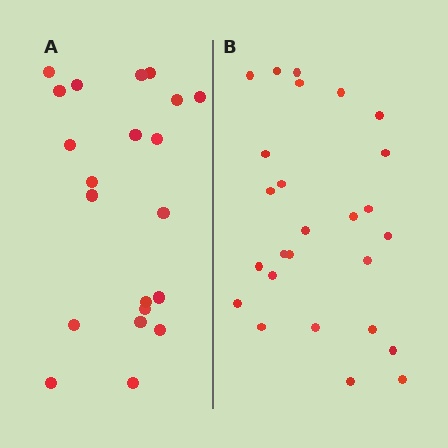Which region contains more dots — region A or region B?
Region B (the right region) has more dots.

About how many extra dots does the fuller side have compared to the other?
Region B has about 5 more dots than region A.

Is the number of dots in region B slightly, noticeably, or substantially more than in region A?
Region B has only slightly more — the two regions are fairly close. The ratio is roughly 1.2 to 1.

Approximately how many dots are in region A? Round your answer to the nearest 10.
About 20 dots. (The exact count is 21, which rounds to 20.)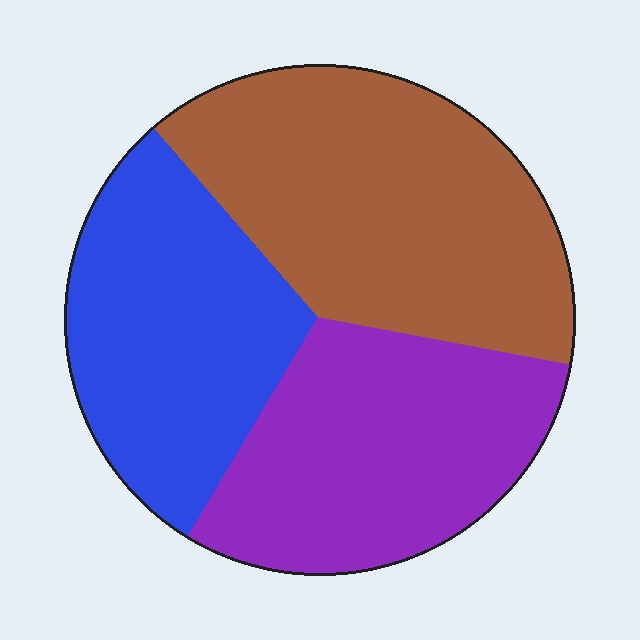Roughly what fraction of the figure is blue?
Blue covers 30% of the figure.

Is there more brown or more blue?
Brown.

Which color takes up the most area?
Brown, at roughly 40%.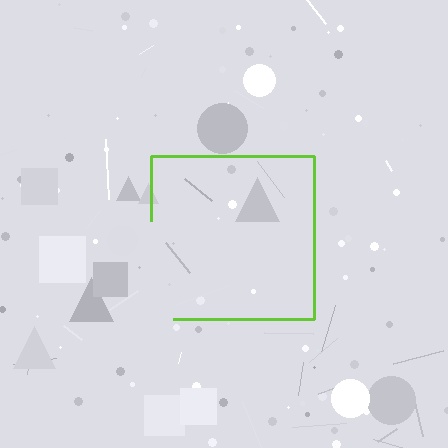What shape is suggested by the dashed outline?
The dashed outline suggests a square.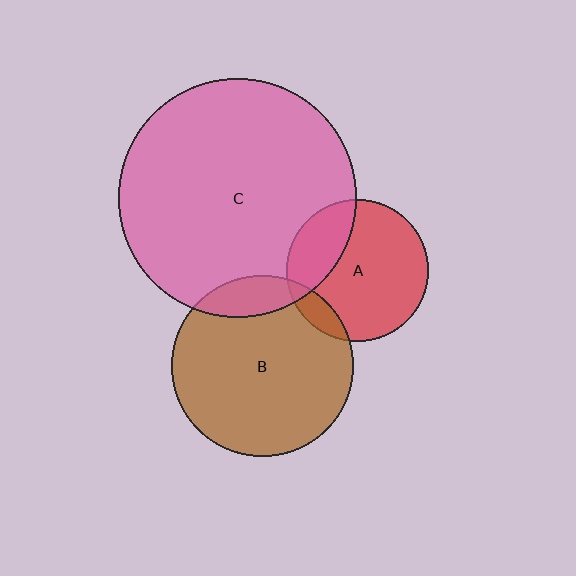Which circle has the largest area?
Circle C (pink).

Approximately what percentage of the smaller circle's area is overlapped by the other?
Approximately 15%.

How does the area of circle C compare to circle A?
Approximately 2.8 times.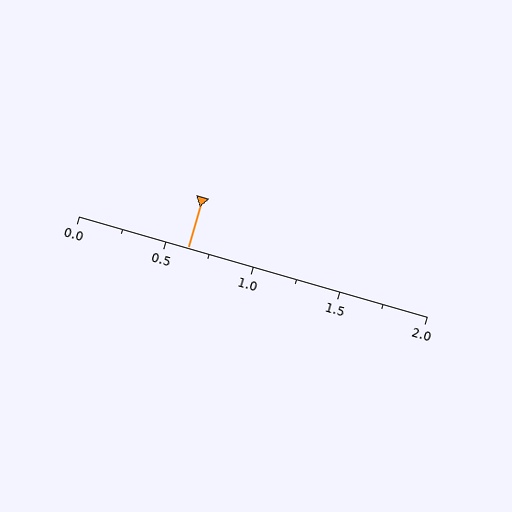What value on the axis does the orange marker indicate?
The marker indicates approximately 0.62.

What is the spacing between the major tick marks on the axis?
The major ticks are spaced 0.5 apart.